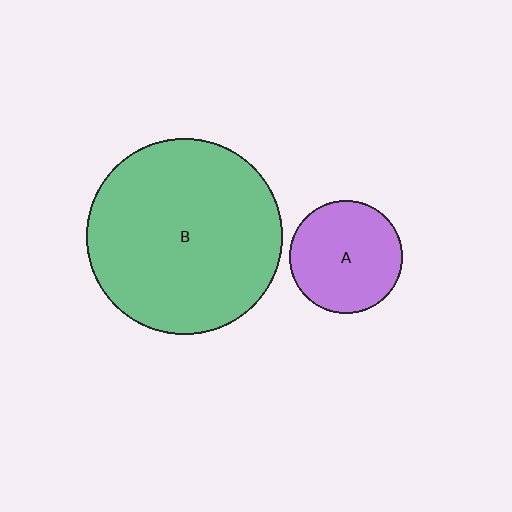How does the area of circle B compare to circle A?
Approximately 3.0 times.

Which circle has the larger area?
Circle B (green).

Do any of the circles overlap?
No, none of the circles overlap.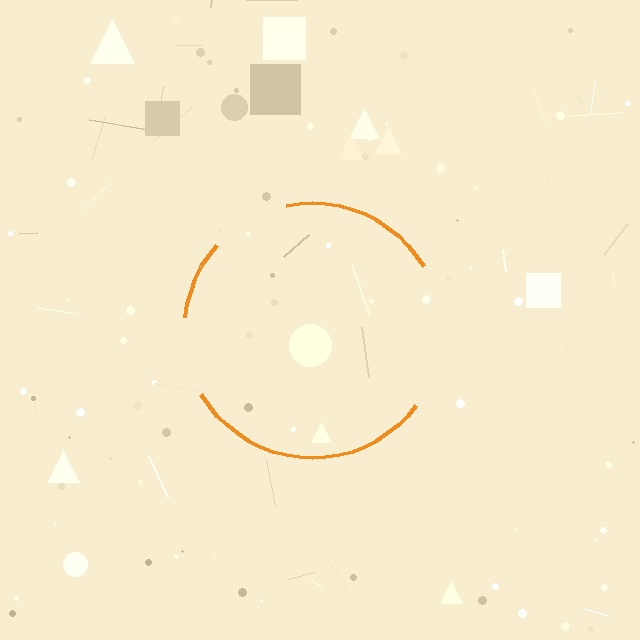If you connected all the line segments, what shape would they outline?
They would outline a circle.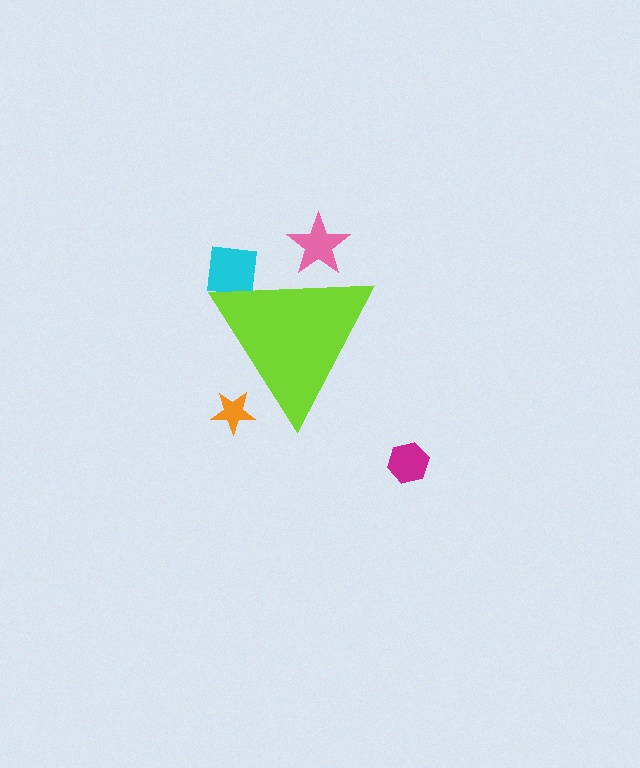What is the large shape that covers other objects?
A lime triangle.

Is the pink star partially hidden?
Yes, the pink star is partially hidden behind the lime triangle.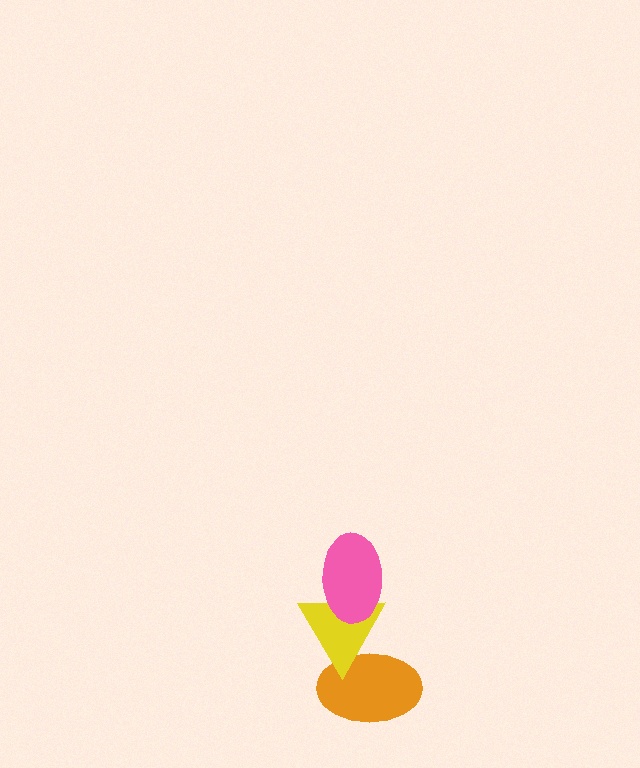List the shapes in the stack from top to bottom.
From top to bottom: the pink ellipse, the yellow triangle, the orange ellipse.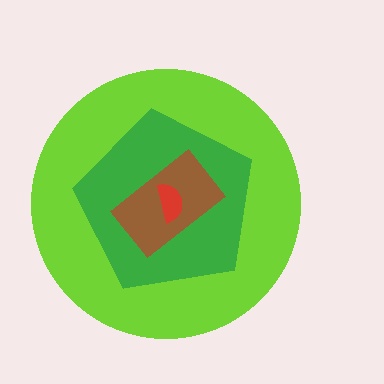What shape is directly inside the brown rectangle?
The red semicircle.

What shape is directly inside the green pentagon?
The brown rectangle.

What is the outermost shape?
The lime circle.